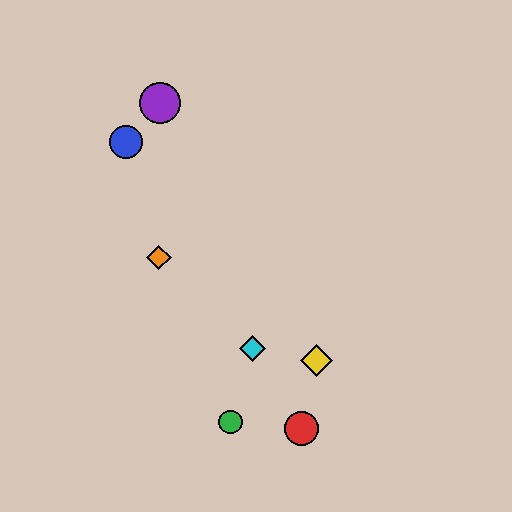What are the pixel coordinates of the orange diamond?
The orange diamond is at (159, 258).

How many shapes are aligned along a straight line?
3 shapes (the red circle, the blue circle, the cyan diamond) are aligned along a straight line.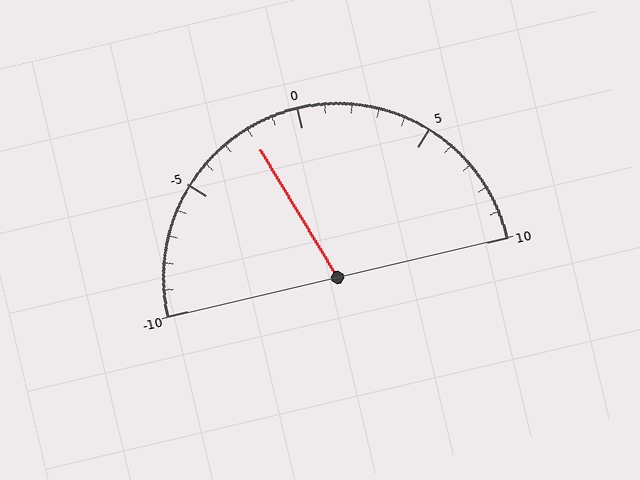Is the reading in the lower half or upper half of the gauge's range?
The reading is in the lower half of the range (-10 to 10).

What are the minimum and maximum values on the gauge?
The gauge ranges from -10 to 10.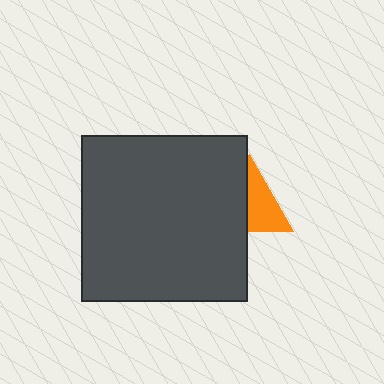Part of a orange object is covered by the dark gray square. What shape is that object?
It is a triangle.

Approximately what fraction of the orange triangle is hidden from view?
Roughly 46% of the orange triangle is hidden behind the dark gray square.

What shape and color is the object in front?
The object in front is a dark gray square.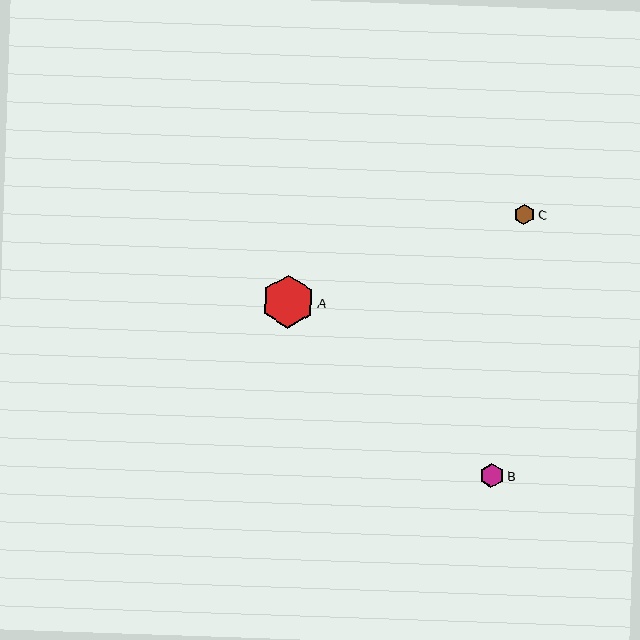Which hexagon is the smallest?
Hexagon C is the smallest with a size of approximately 20 pixels.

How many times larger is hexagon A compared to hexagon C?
Hexagon A is approximately 2.6 times the size of hexagon C.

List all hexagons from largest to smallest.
From largest to smallest: A, B, C.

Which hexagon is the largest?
Hexagon A is the largest with a size of approximately 52 pixels.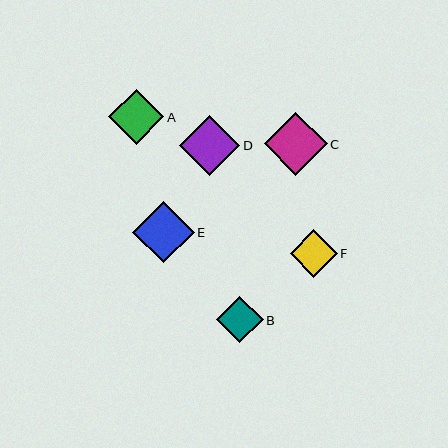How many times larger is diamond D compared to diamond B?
Diamond D is approximately 1.3 times the size of diamond B.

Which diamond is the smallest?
Diamond B is the smallest with a size of approximately 47 pixels.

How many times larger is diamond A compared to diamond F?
Diamond A is approximately 1.2 times the size of diamond F.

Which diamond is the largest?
Diamond C is the largest with a size of approximately 62 pixels.